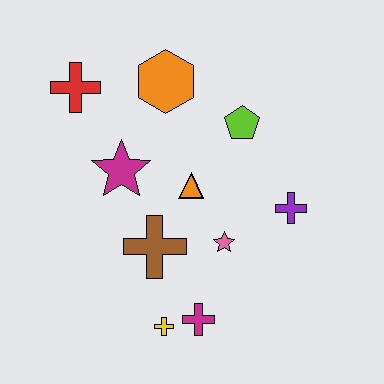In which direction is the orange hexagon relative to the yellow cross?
The orange hexagon is above the yellow cross.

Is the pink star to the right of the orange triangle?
Yes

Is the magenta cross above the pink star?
No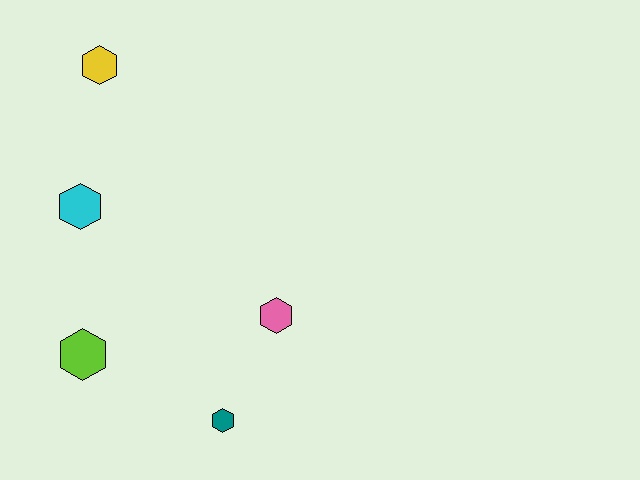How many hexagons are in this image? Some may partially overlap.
There are 5 hexagons.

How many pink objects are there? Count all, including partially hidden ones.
There is 1 pink object.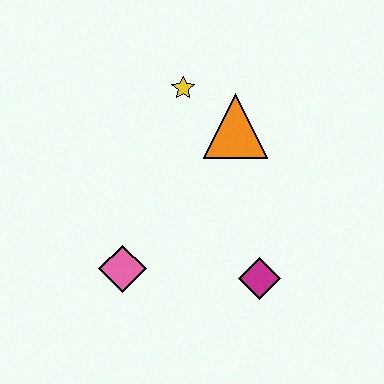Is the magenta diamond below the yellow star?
Yes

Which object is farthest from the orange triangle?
The pink diamond is farthest from the orange triangle.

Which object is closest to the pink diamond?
The magenta diamond is closest to the pink diamond.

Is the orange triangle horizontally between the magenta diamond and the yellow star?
Yes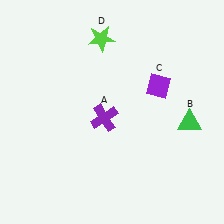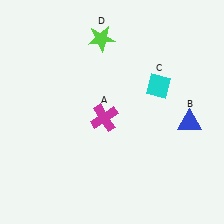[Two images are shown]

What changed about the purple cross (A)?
In Image 1, A is purple. In Image 2, it changed to magenta.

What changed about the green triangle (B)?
In Image 1, B is green. In Image 2, it changed to blue.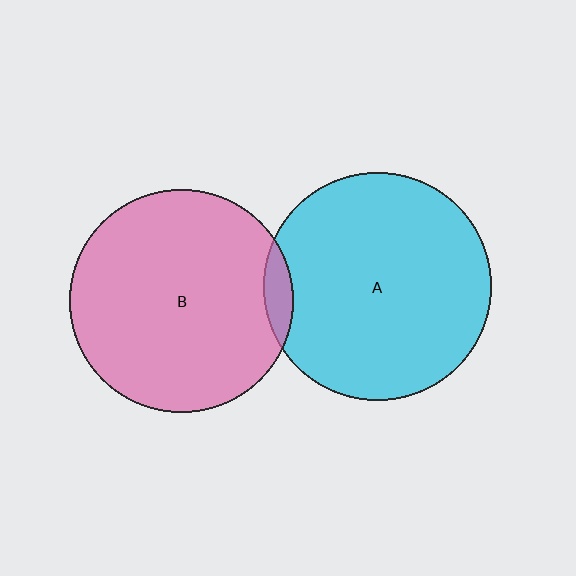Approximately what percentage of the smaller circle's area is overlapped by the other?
Approximately 5%.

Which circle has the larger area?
Circle A (cyan).